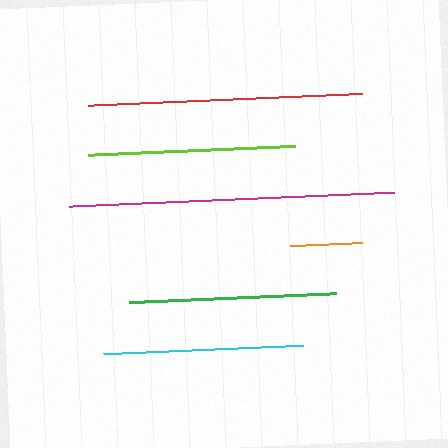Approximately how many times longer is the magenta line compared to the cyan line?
The magenta line is approximately 1.6 times the length of the cyan line.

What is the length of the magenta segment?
The magenta segment is approximately 325 pixels long.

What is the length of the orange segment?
The orange segment is approximately 72 pixels long.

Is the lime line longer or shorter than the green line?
The lime line is longer than the green line.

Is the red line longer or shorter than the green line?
The red line is longer than the green line.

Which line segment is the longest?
The magenta line is the longest at approximately 325 pixels.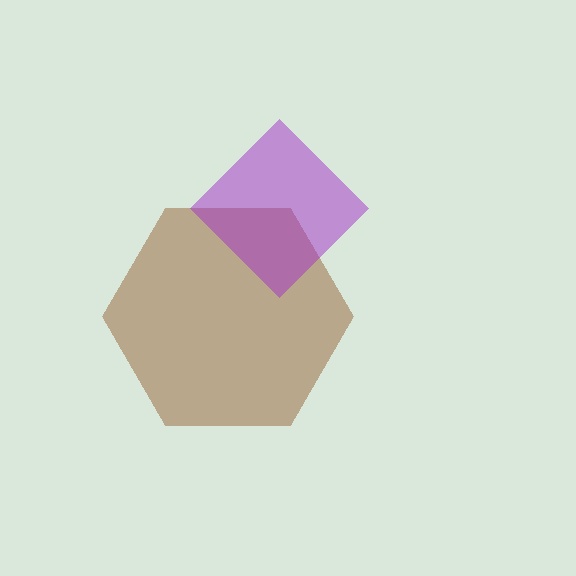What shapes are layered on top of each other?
The layered shapes are: a brown hexagon, a purple diamond.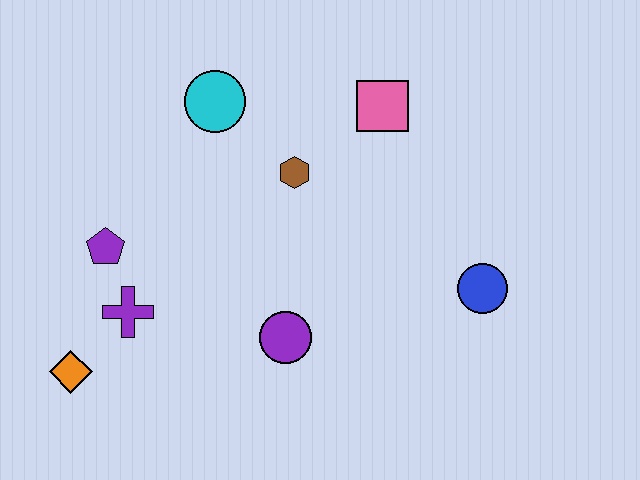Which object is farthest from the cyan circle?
The blue circle is farthest from the cyan circle.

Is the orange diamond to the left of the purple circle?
Yes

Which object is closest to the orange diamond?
The purple cross is closest to the orange diamond.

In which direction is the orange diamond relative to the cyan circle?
The orange diamond is below the cyan circle.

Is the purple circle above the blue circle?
No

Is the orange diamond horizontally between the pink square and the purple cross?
No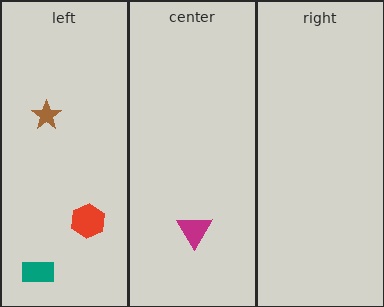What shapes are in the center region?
The magenta triangle.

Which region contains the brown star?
The left region.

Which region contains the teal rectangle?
The left region.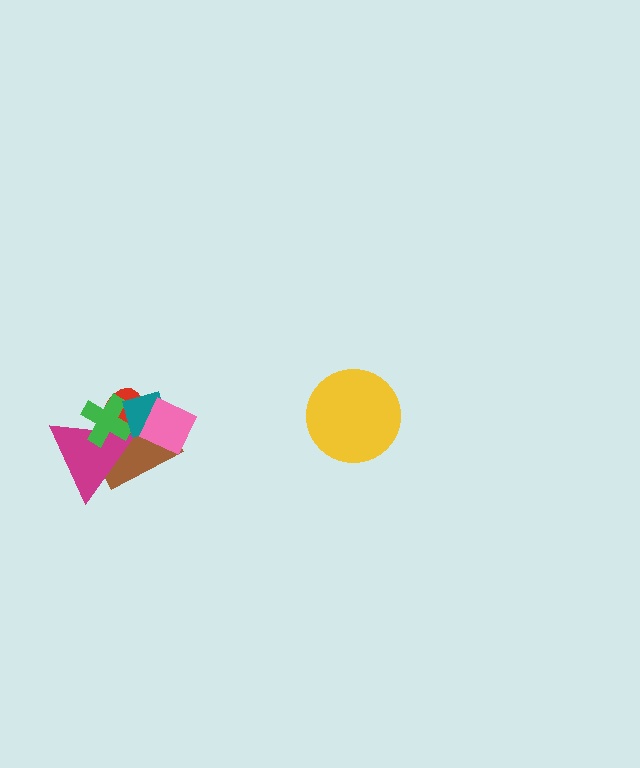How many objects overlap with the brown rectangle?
5 objects overlap with the brown rectangle.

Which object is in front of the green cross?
The teal diamond is in front of the green cross.